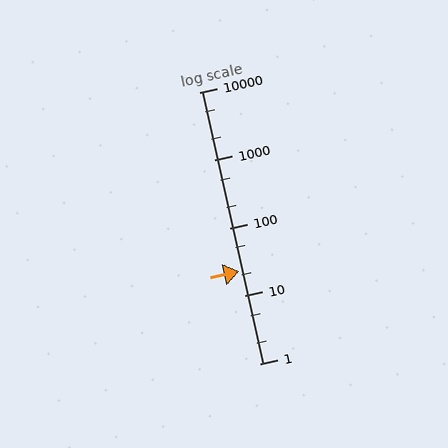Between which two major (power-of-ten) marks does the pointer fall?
The pointer is between 10 and 100.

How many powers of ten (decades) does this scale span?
The scale spans 4 decades, from 1 to 10000.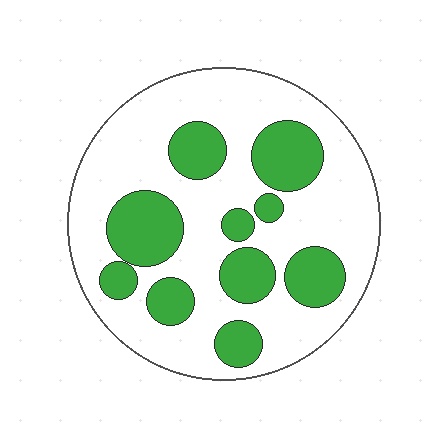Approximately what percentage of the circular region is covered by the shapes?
Approximately 30%.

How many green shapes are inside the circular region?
10.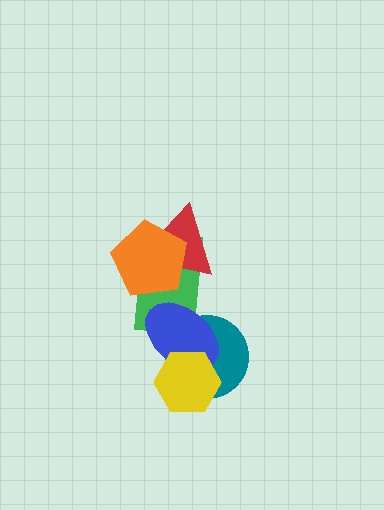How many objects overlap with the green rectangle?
3 objects overlap with the green rectangle.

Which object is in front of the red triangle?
The orange pentagon is in front of the red triangle.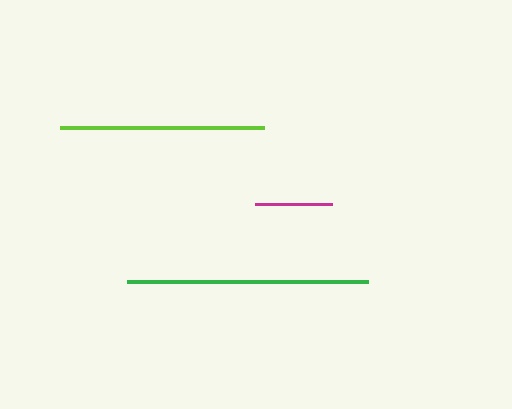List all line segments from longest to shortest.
From longest to shortest: green, lime, magenta.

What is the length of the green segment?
The green segment is approximately 241 pixels long.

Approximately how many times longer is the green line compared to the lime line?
The green line is approximately 1.2 times the length of the lime line.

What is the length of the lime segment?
The lime segment is approximately 203 pixels long.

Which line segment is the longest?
The green line is the longest at approximately 241 pixels.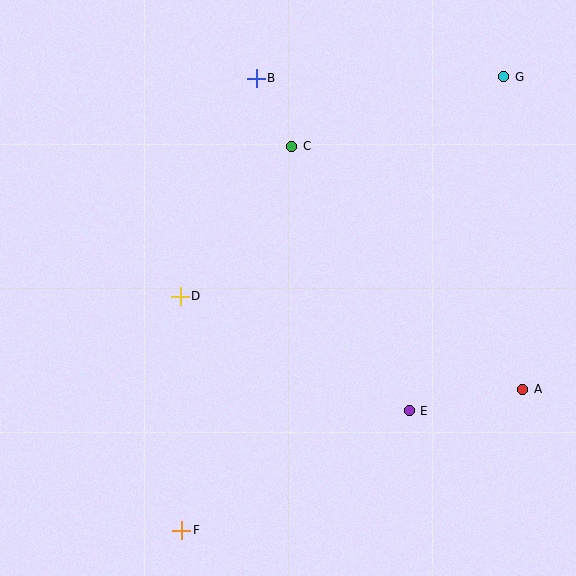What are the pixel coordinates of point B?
Point B is at (256, 78).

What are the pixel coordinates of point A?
Point A is at (523, 389).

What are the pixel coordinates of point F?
Point F is at (181, 530).